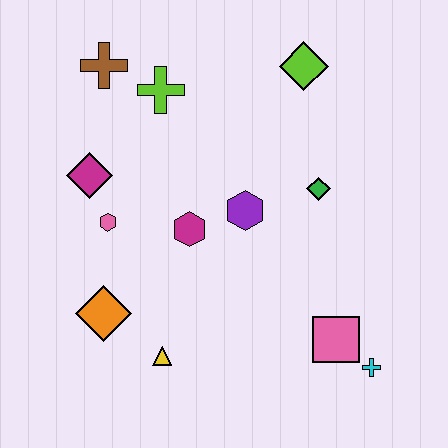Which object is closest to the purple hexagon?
The magenta hexagon is closest to the purple hexagon.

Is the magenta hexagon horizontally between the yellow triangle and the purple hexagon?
Yes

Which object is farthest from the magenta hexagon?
The cyan cross is farthest from the magenta hexagon.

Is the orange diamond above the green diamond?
No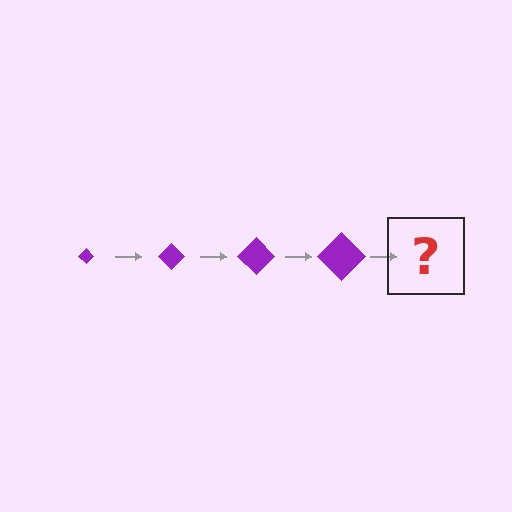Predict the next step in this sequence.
The next step is a purple diamond, larger than the previous one.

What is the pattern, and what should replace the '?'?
The pattern is that the diamond gets progressively larger each step. The '?' should be a purple diamond, larger than the previous one.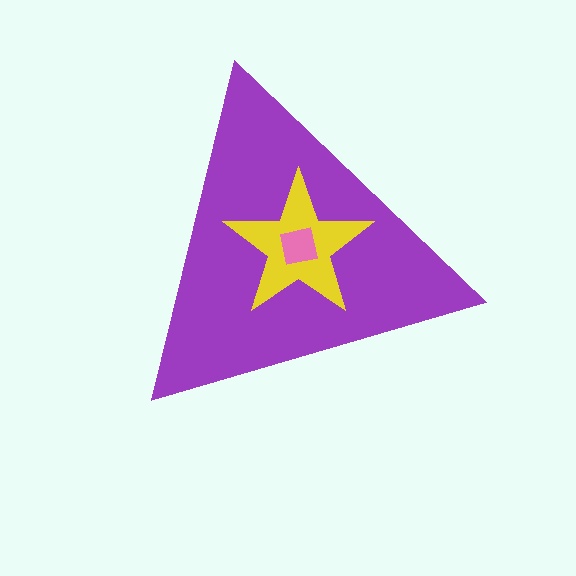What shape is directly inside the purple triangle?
The yellow star.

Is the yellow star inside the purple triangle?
Yes.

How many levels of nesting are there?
3.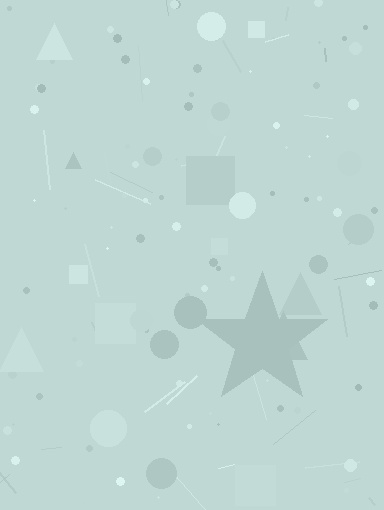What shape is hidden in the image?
A star is hidden in the image.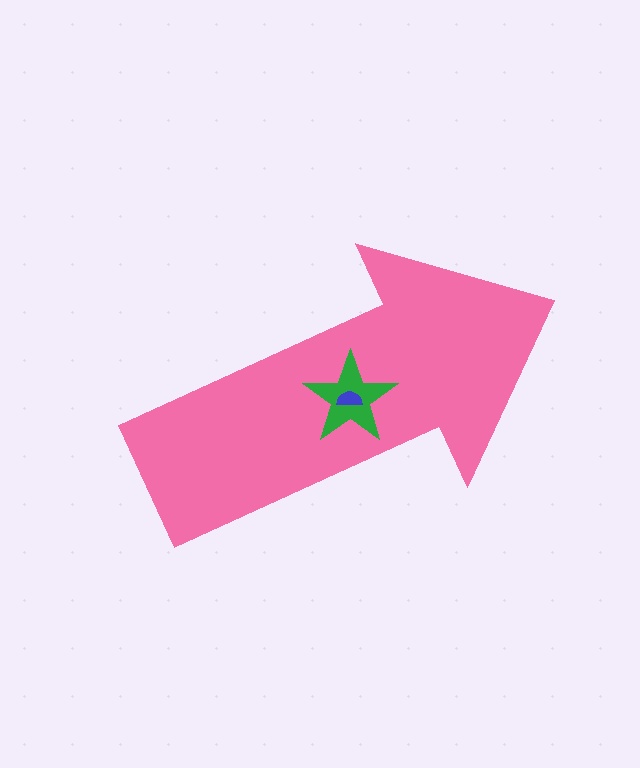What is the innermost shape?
The blue semicircle.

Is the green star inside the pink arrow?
Yes.